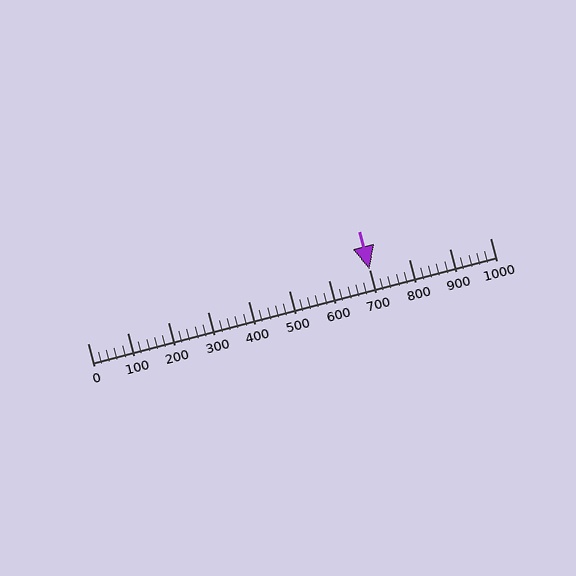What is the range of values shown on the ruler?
The ruler shows values from 0 to 1000.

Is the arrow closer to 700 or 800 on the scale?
The arrow is closer to 700.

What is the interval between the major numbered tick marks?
The major tick marks are spaced 100 units apart.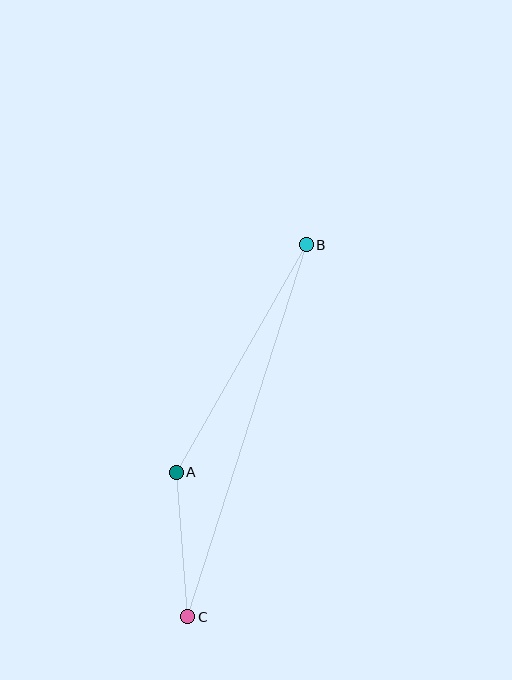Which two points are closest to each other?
Points A and C are closest to each other.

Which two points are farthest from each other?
Points B and C are farthest from each other.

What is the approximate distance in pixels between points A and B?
The distance between A and B is approximately 262 pixels.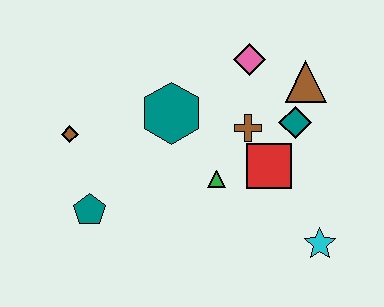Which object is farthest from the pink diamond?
The teal pentagon is farthest from the pink diamond.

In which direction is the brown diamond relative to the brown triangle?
The brown diamond is to the left of the brown triangle.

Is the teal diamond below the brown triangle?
Yes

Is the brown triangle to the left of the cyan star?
Yes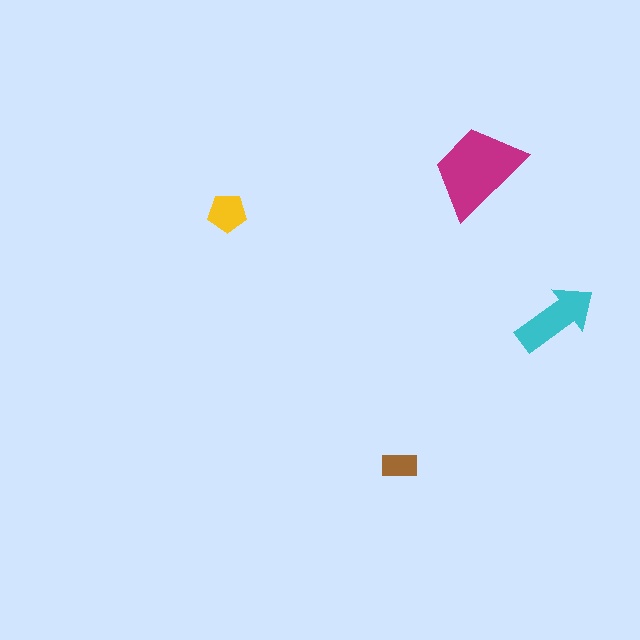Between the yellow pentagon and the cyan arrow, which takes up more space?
The cyan arrow.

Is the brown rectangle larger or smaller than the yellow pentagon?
Smaller.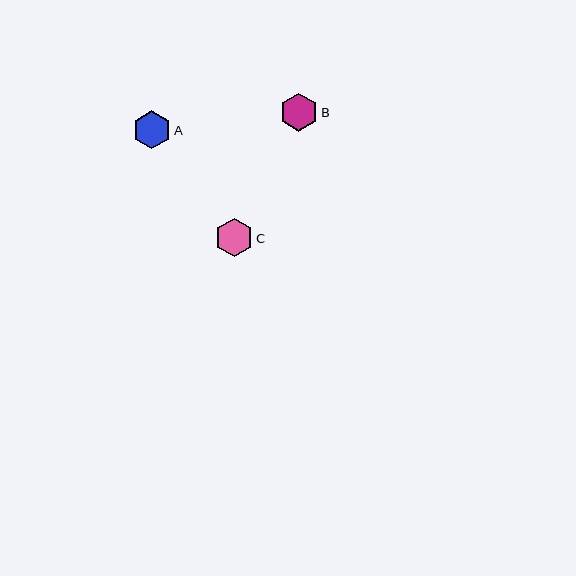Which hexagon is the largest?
Hexagon C is the largest with a size of approximately 38 pixels.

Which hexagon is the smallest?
Hexagon A is the smallest with a size of approximately 38 pixels.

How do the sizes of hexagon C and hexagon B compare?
Hexagon C and hexagon B are approximately the same size.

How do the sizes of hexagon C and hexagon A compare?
Hexagon C and hexagon A are approximately the same size.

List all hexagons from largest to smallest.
From largest to smallest: C, B, A.